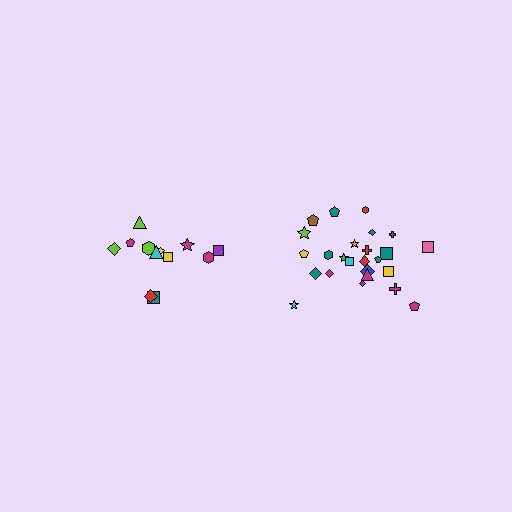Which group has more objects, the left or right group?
The right group.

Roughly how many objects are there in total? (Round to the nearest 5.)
Roughly 35 objects in total.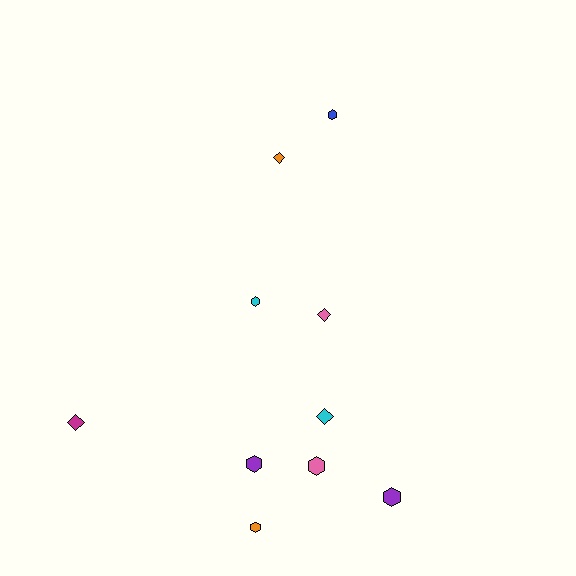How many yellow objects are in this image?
There are no yellow objects.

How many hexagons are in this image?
There are 6 hexagons.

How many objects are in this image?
There are 10 objects.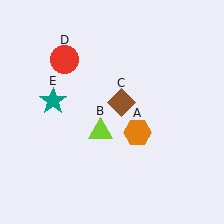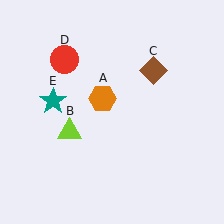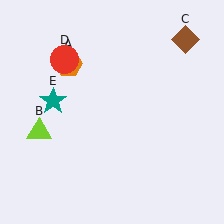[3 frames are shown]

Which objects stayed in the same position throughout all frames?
Red circle (object D) and teal star (object E) remained stationary.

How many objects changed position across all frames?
3 objects changed position: orange hexagon (object A), lime triangle (object B), brown diamond (object C).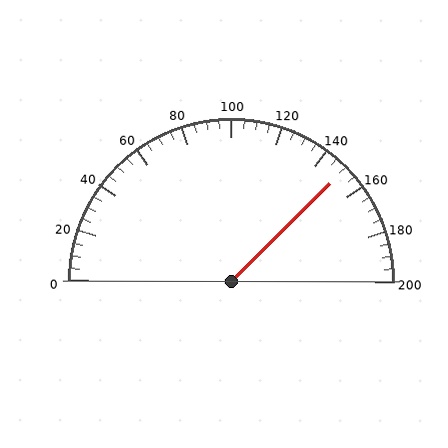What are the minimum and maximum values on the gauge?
The gauge ranges from 0 to 200.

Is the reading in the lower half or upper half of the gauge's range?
The reading is in the upper half of the range (0 to 200).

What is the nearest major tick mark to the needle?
The nearest major tick mark is 160.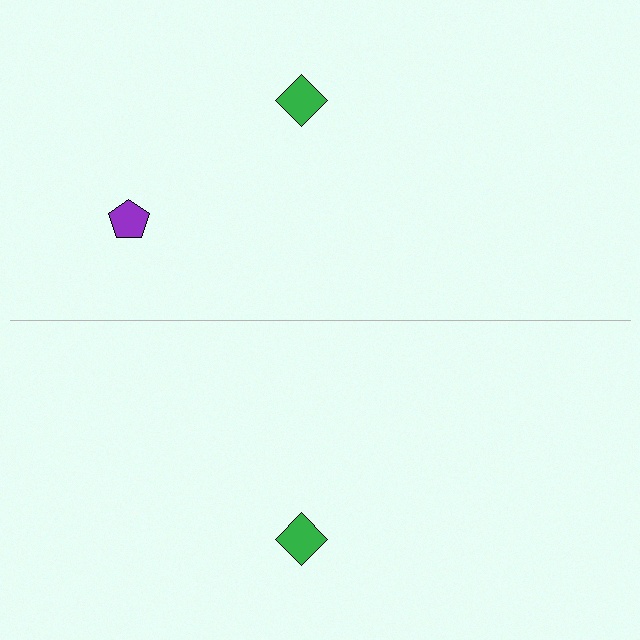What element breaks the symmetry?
A purple pentagon is missing from the bottom side.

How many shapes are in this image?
There are 3 shapes in this image.